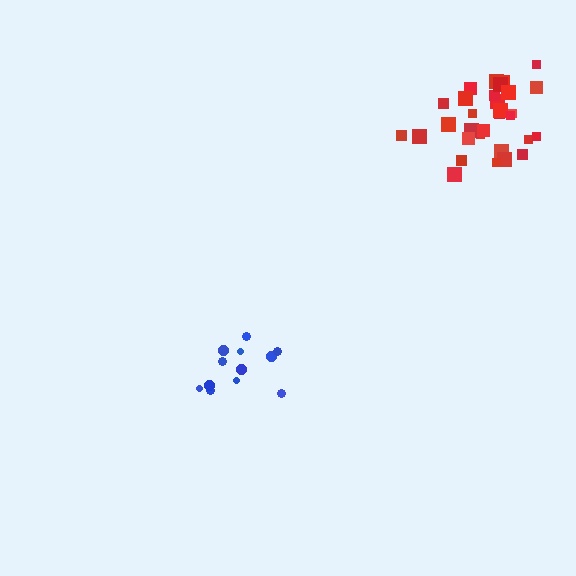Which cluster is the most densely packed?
Red.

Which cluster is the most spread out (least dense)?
Blue.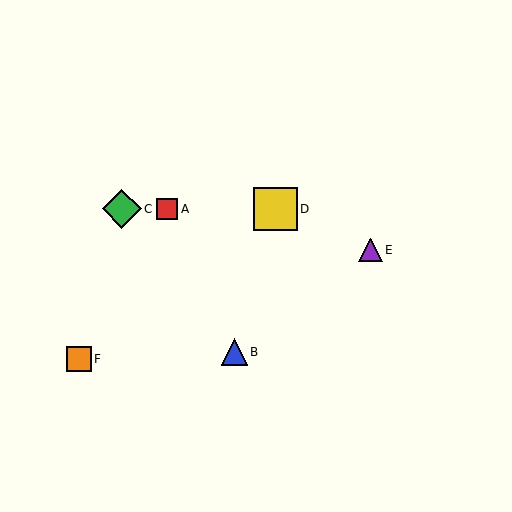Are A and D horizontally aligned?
Yes, both are at y≈209.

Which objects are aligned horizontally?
Objects A, C, D are aligned horizontally.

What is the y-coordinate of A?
Object A is at y≈209.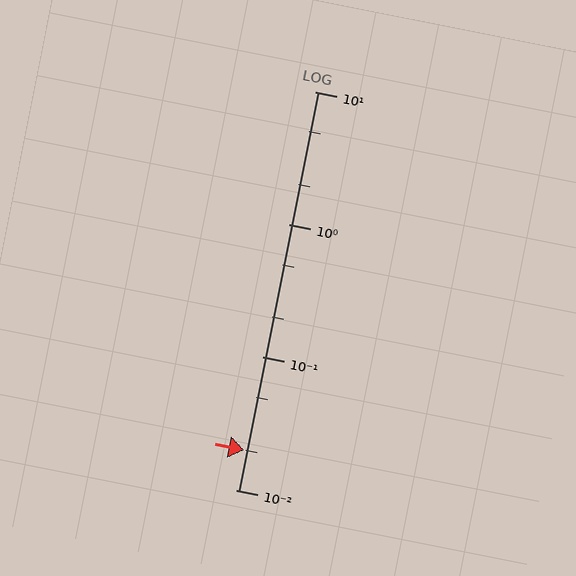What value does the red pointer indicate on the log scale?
The pointer indicates approximately 0.02.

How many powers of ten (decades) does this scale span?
The scale spans 3 decades, from 0.01 to 10.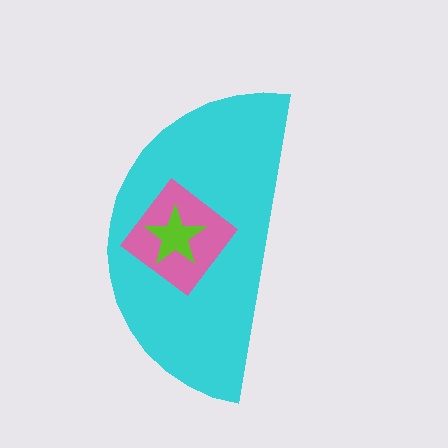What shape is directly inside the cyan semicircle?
The pink diamond.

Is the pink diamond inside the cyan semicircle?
Yes.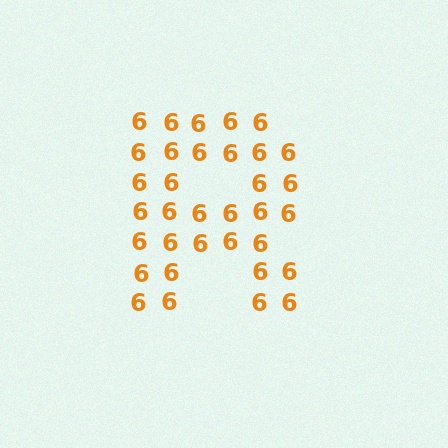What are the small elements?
The small elements are digit 6's.